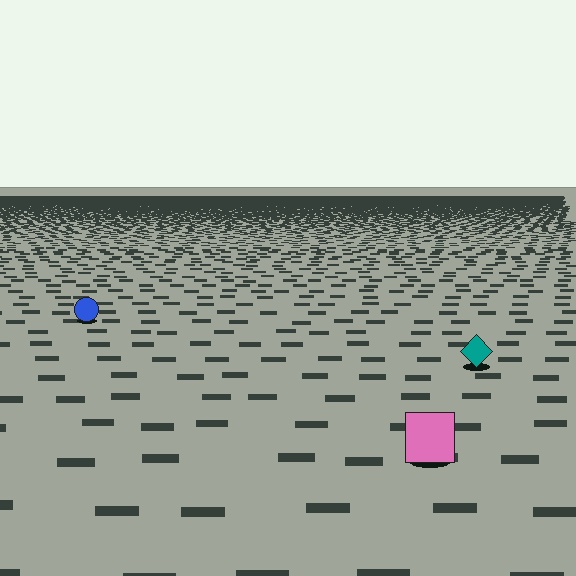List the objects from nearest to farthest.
From nearest to farthest: the pink square, the teal diamond, the blue circle.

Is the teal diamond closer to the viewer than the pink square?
No. The pink square is closer — you can tell from the texture gradient: the ground texture is coarser near it.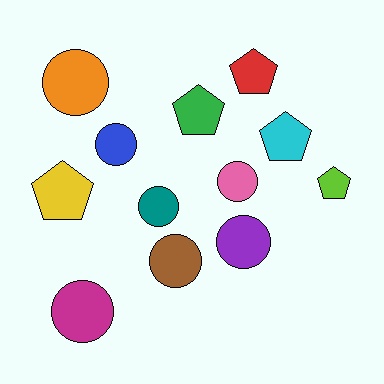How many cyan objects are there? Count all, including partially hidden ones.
There is 1 cyan object.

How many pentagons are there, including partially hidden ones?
There are 5 pentagons.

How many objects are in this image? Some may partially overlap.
There are 12 objects.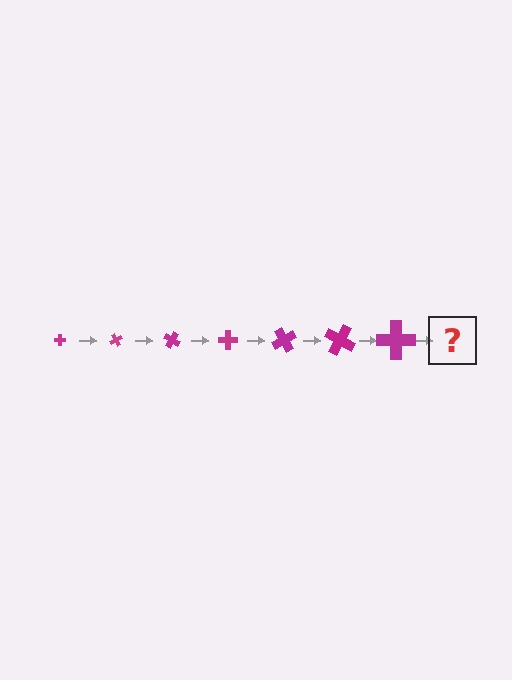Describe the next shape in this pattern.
It should be a cross, larger than the previous one and rotated 420 degrees from the start.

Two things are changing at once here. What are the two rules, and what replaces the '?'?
The two rules are that the cross grows larger each step and it rotates 60 degrees each step. The '?' should be a cross, larger than the previous one and rotated 420 degrees from the start.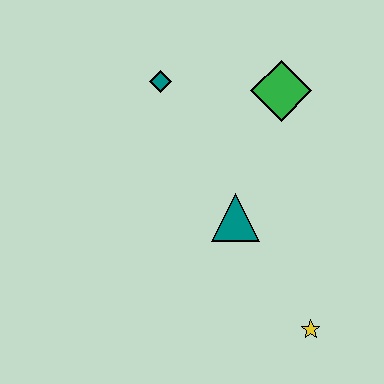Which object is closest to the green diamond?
The teal diamond is closest to the green diamond.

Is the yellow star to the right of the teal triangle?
Yes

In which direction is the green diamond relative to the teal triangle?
The green diamond is above the teal triangle.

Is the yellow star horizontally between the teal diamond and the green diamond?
No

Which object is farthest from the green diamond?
The yellow star is farthest from the green diamond.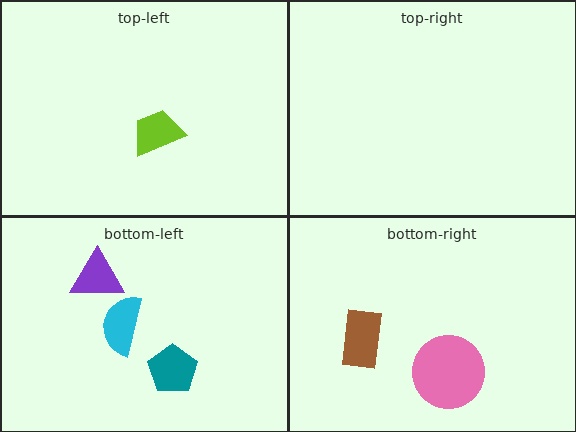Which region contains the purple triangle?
The bottom-left region.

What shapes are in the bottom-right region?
The brown rectangle, the pink circle.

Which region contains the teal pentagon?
The bottom-left region.